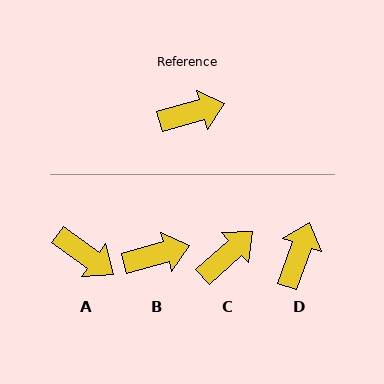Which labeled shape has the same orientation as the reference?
B.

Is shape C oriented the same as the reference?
No, it is off by about 26 degrees.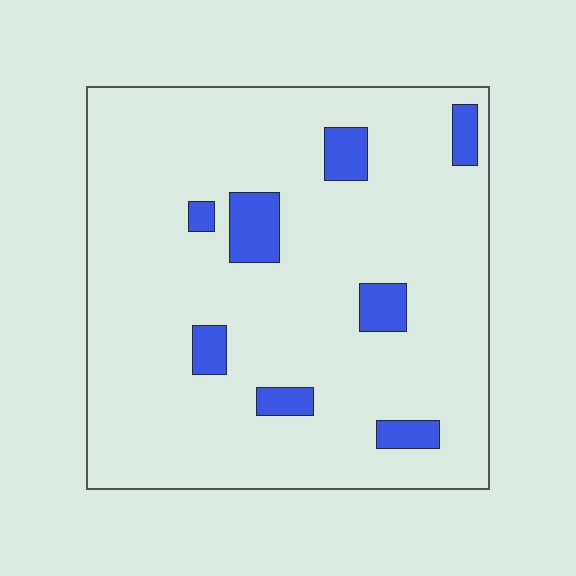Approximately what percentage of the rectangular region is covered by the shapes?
Approximately 10%.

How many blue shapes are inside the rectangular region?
8.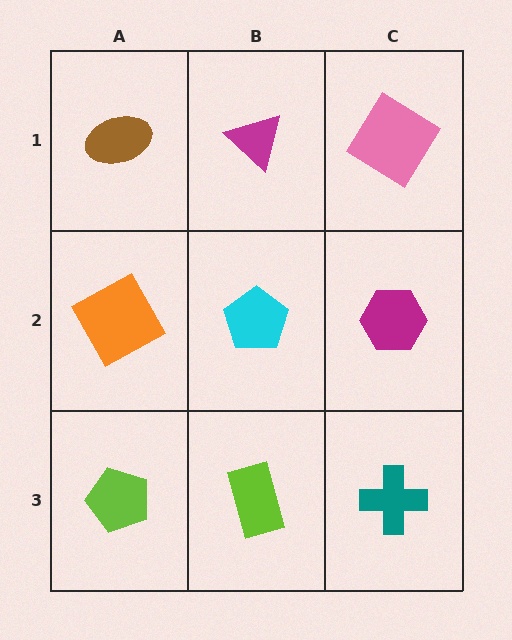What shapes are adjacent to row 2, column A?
A brown ellipse (row 1, column A), a lime pentagon (row 3, column A), a cyan pentagon (row 2, column B).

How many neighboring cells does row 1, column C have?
2.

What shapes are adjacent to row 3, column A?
An orange square (row 2, column A), a lime rectangle (row 3, column B).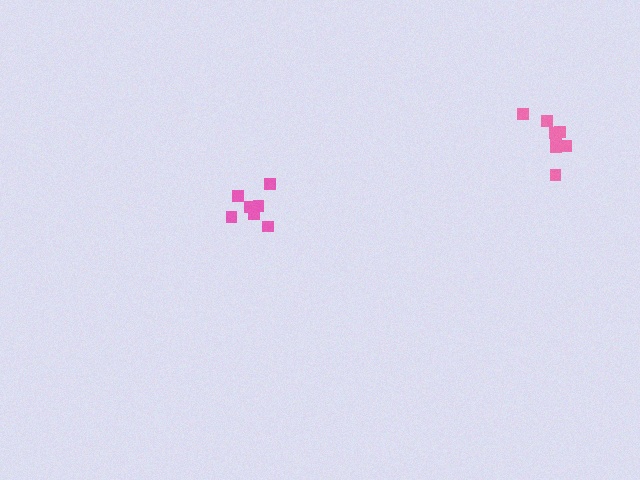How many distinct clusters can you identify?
There are 2 distinct clusters.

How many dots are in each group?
Group 1: 7 dots, Group 2: 8 dots (15 total).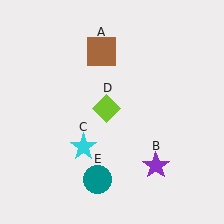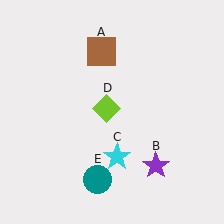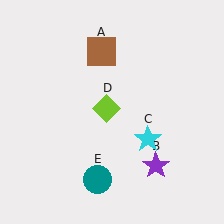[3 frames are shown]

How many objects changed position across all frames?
1 object changed position: cyan star (object C).